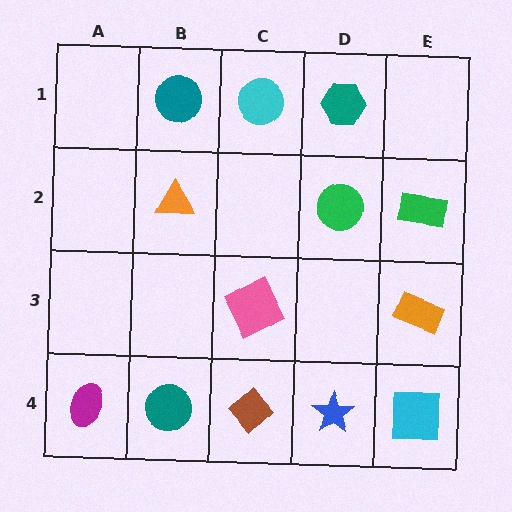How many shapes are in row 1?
3 shapes.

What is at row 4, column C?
A brown diamond.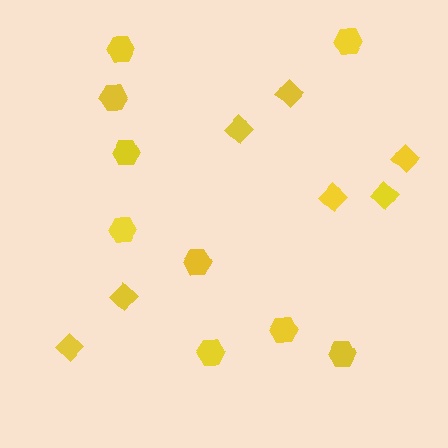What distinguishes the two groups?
There are 2 groups: one group of diamonds (7) and one group of hexagons (9).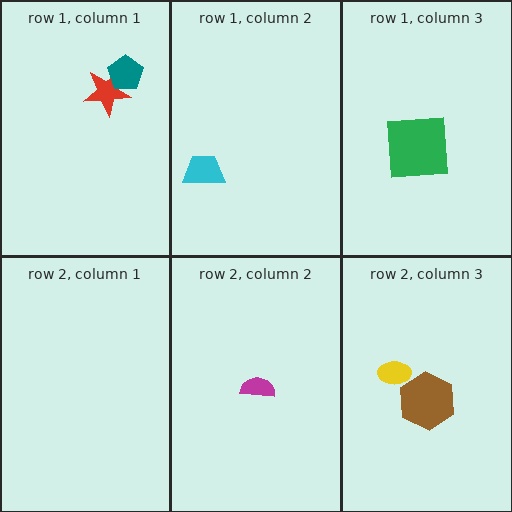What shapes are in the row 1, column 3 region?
The green square.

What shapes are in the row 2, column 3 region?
The brown hexagon, the yellow ellipse.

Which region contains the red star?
The row 1, column 1 region.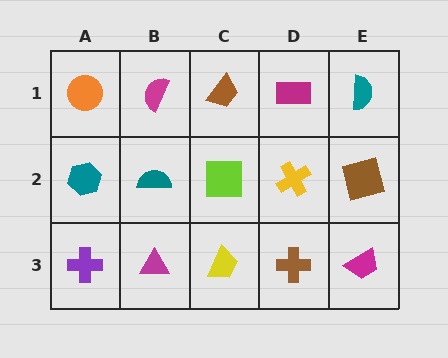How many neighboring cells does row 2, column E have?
3.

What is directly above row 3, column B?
A teal semicircle.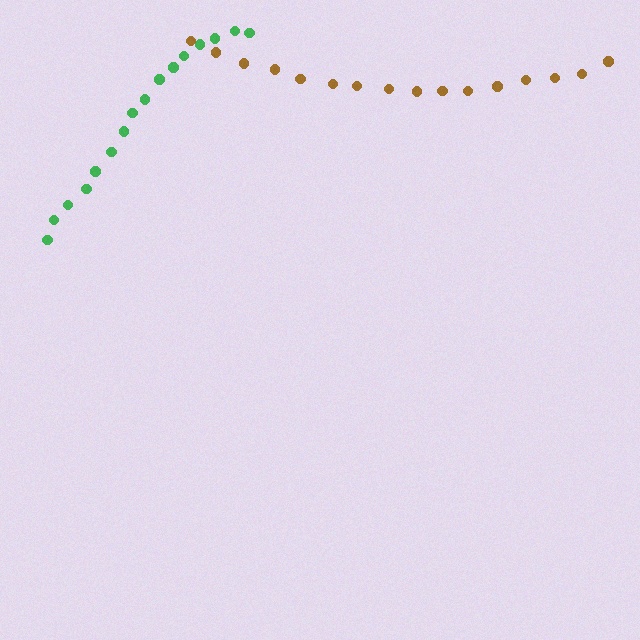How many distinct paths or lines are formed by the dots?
There are 2 distinct paths.